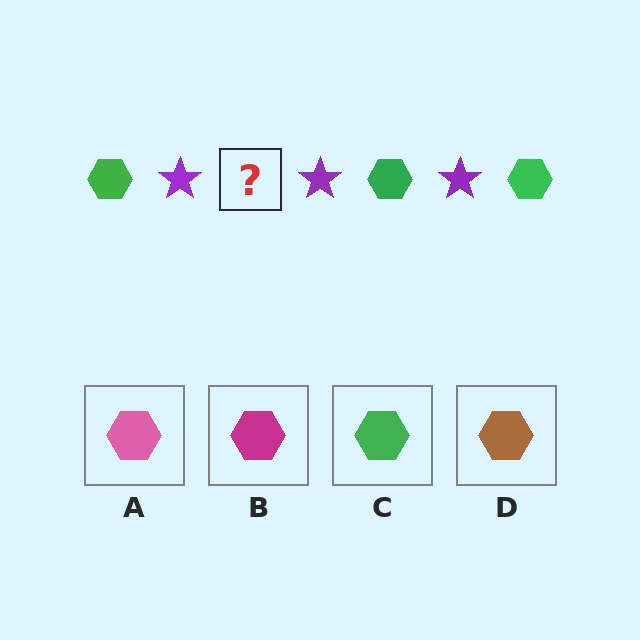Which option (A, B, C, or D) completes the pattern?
C.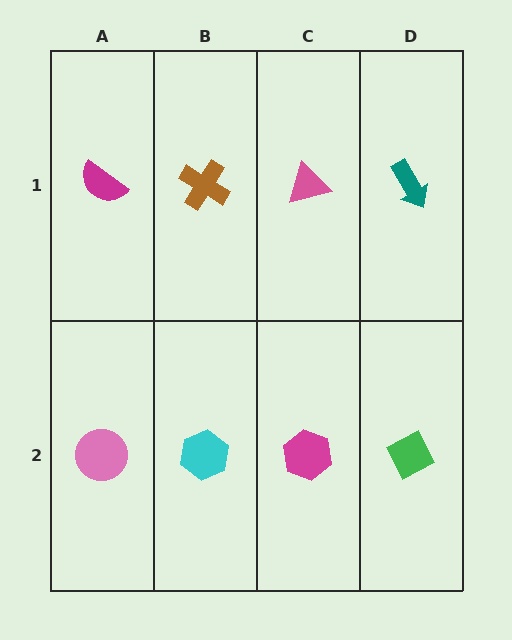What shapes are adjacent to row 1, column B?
A cyan hexagon (row 2, column B), a magenta semicircle (row 1, column A), a pink triangle (row 1, column C).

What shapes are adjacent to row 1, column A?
A pink circle (row 2, column A), a brown cross (row 1, column B).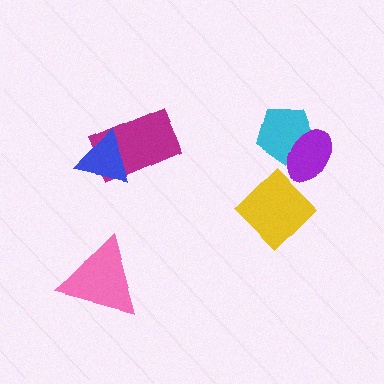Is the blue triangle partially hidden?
No, no other shape covers it.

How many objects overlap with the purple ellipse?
1 object overlaps with the purple ellipse.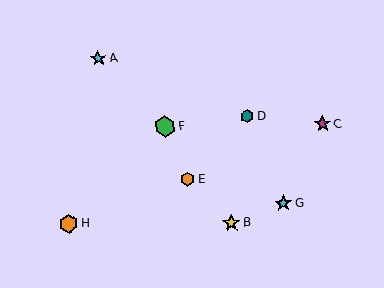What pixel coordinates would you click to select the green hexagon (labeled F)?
Click at (165, 126) to select the green hexagon F.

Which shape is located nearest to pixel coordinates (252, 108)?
The teal hexagon (labeled D) at (248, 116) is nearest to that location.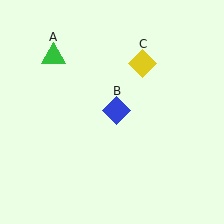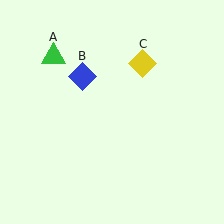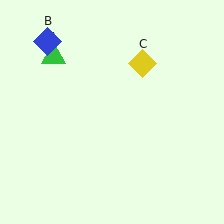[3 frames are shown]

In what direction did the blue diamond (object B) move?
The blue diamond (object B) moved up and to the left.